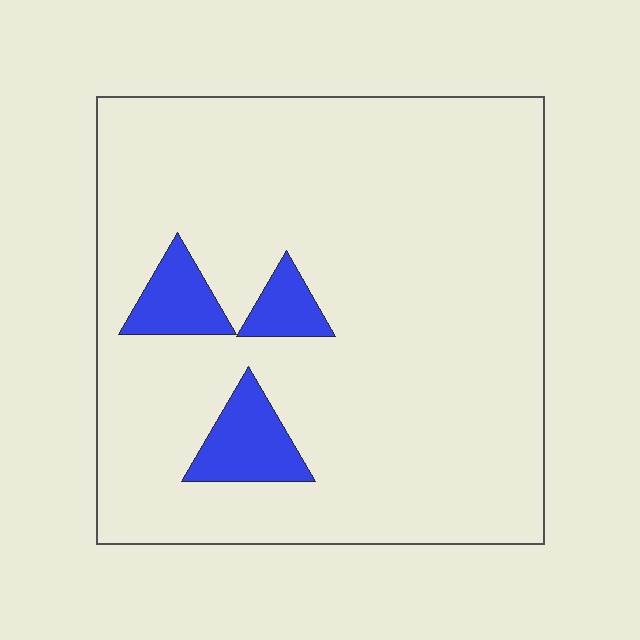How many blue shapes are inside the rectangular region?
3.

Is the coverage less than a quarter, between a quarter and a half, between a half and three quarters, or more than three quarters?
Less than a quarter.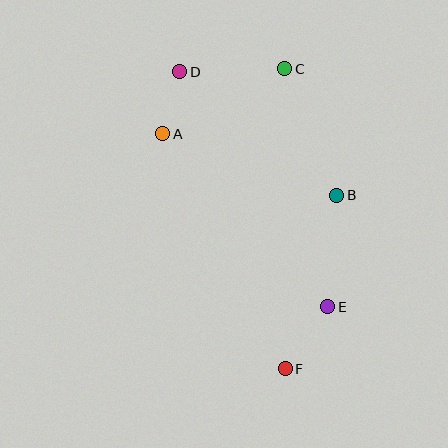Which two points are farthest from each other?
Points D and F are farthest from each other.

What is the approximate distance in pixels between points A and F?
The distance between A and F is approximately 265 pixels.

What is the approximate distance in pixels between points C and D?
The distance between C and D is approximately 105 pixels.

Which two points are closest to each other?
Points A and D are closest to each other.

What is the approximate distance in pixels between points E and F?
The distance between E and F is approximately 75 pixels.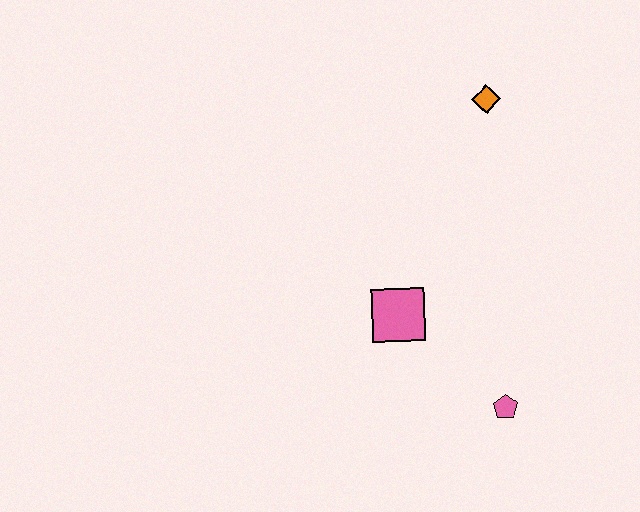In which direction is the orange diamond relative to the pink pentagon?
The orange diamond is above the pink pentagon.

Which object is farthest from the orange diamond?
The pink pentagon is farthest from the orange diamond.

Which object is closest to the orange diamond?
The pink square is closest to the orange diamond.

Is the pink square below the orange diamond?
Yes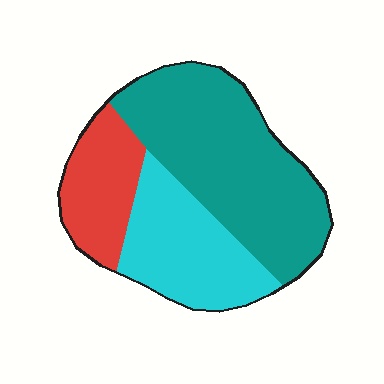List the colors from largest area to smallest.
From largest to smallest: teal, cyan, red.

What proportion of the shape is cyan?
Cyan takes up about one quarter (1/4) of the shape.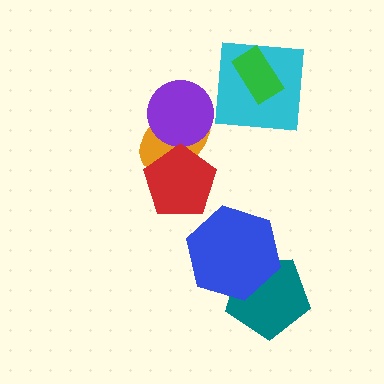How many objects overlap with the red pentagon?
1 object overlaps with the red pentagon.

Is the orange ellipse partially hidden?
Yes, it is partially covered by another shape.